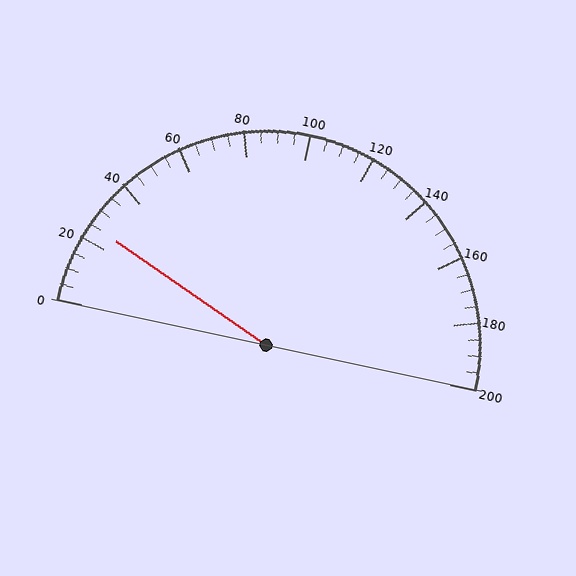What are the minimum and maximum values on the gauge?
The gauge ranges from 0 to 200.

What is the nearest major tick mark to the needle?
The nearest major tick mark is 20.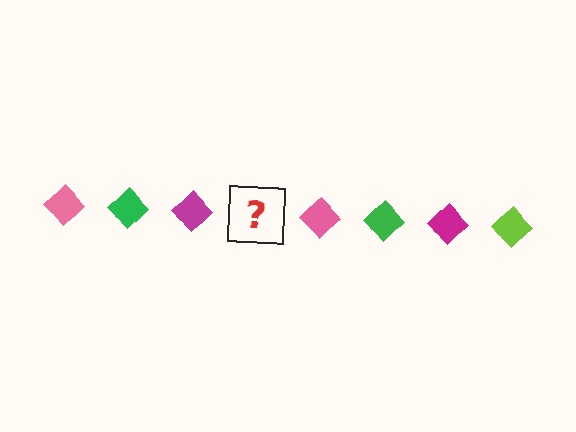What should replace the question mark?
The question mark should be replaced with a lime diamond.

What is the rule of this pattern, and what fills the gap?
The rule is that the pattern cycles through pink, green, magenta, lime diamonds. The gap should be filled with a lime diamond.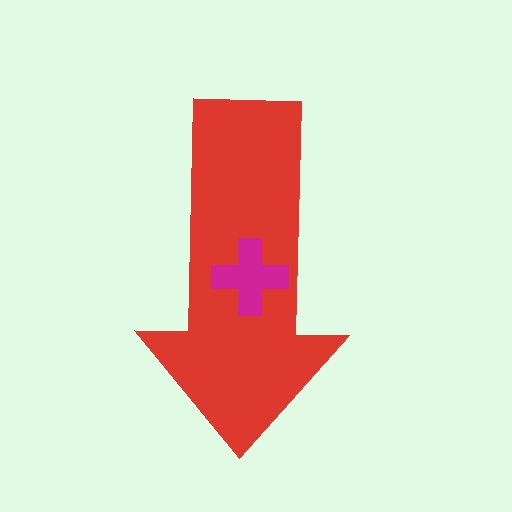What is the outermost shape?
The red arrow.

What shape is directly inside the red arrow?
The magenta cross.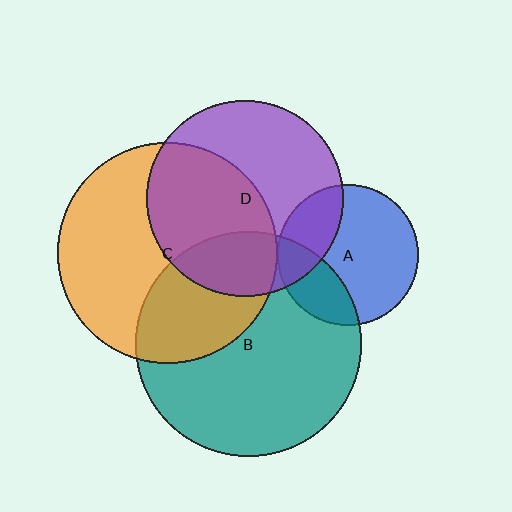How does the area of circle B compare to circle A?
Approximately 2.5 times.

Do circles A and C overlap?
Yes.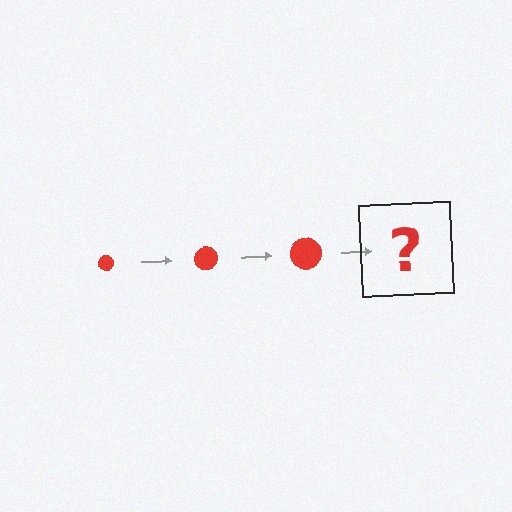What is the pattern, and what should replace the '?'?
The pattern is that the circle gets progressively larger each step. The '?' should be a red circle, larger than the previous one.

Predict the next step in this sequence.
The next step is a red circle, larger than the previous one.